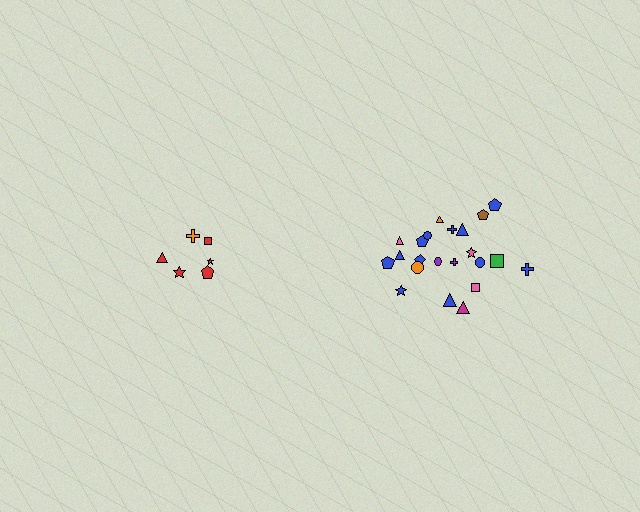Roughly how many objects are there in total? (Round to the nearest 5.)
Roughly 30 objects in total.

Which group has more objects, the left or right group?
The right group.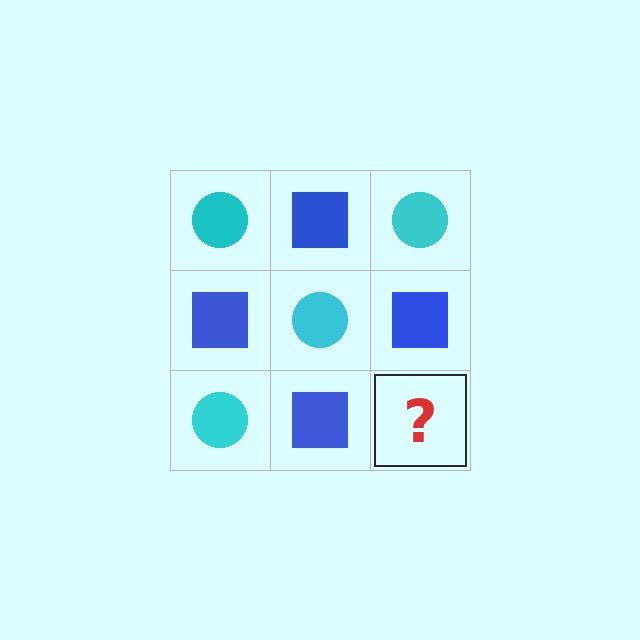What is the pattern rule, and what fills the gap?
The rule is that it alternates cyan circle and blue square in a checkerboard pattern. The gap should be filled with a cyan circle.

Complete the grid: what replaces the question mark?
The question mark should be replaced with a cyan circle.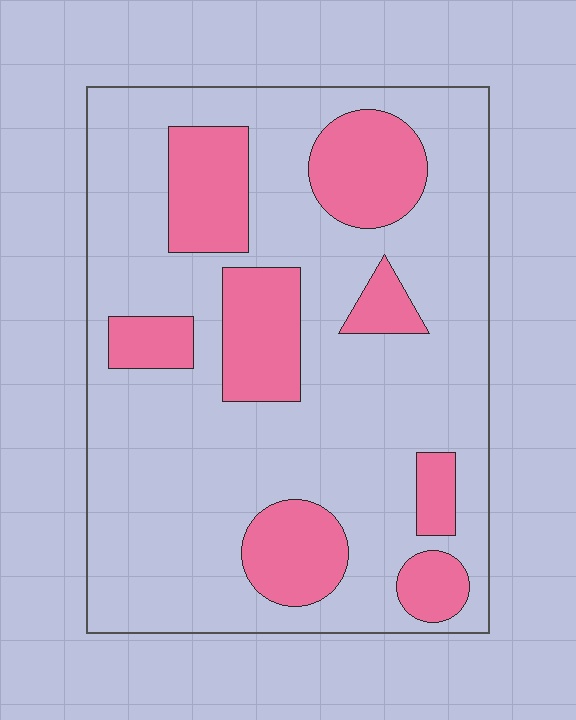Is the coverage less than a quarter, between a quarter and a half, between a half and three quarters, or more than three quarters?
Between a quarter and a half.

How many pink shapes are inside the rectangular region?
8.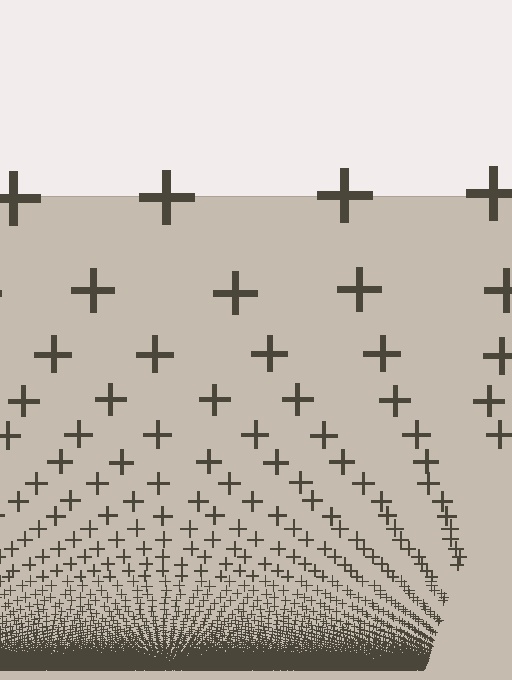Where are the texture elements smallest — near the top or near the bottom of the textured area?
Near the bottom.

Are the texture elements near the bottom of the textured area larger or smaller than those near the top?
Smaller. The gradient is inverted — elements near the bottom are smaller and denser.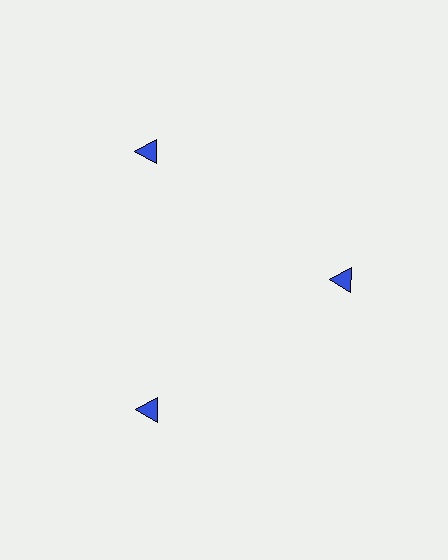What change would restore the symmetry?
The symmetry would be restored by moving it outward, back onto the ring so that all 3 triangles sit at equal angles and equal distance from the center.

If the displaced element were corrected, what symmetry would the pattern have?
It would have 3-fold rotational symmetry — the pattern would map onto itself every 120 degrees.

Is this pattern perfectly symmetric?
No. The 3 blue triangles are arranged in a ring, but one element near the 3 o'clock position is pulled inward toward the center, breaking the 3-fold rotational symmetry.